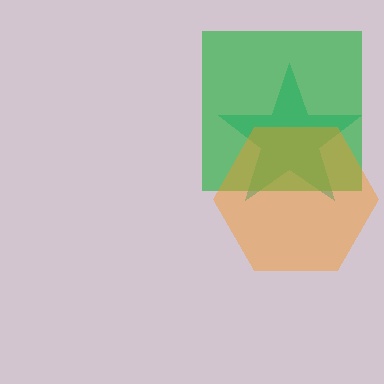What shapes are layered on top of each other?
The layered shapes are: a teal star, a green square, an orange hexagon.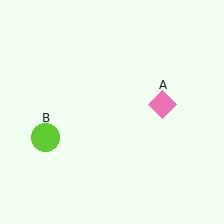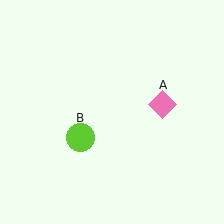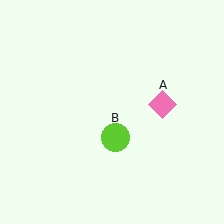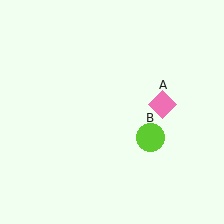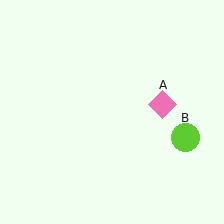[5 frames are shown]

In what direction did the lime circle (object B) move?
The lime circle (object B) moved right.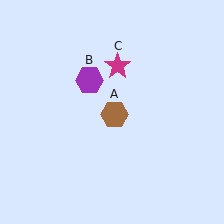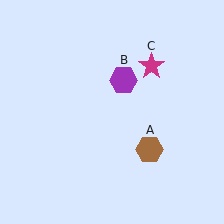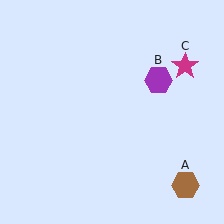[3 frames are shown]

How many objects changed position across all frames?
3 objects changed position: brown hexagon (object A), purple hexagon (object B), magenta star (object C).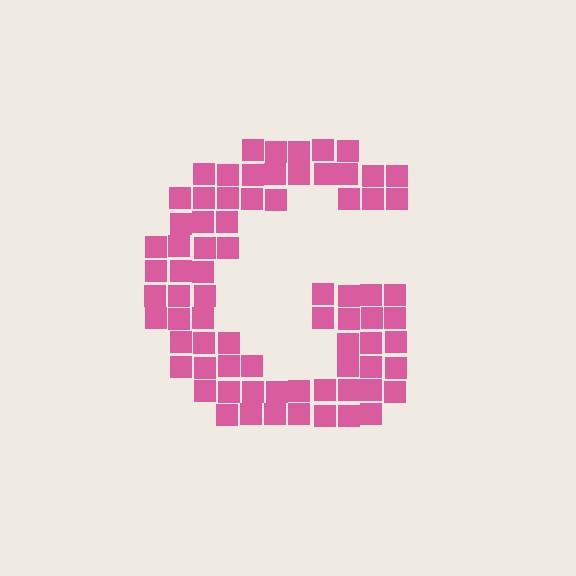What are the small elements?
The small elements are squares.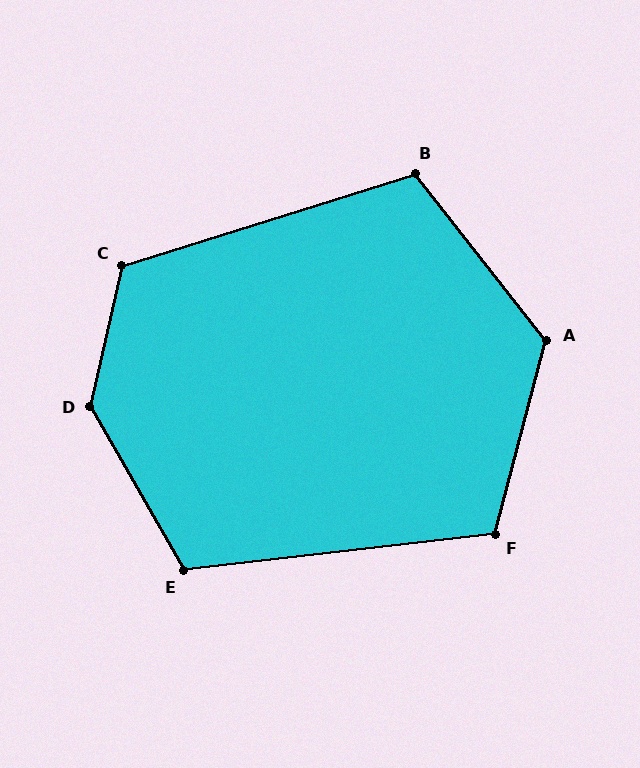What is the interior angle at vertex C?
Approximately 120 degrees (obtuse).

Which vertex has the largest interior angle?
D, at approximately 138 degrees.